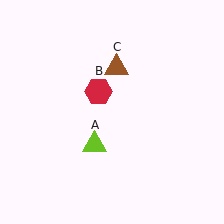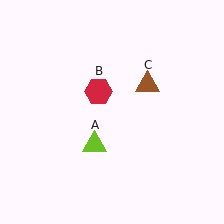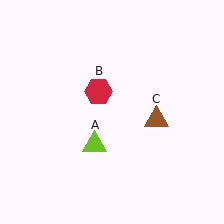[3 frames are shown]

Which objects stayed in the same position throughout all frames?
Lime triangle (object A) and red hexagon (object B) remained stationary.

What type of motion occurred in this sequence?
The brown triangle (object C) rotated clockwise around the center of the scene.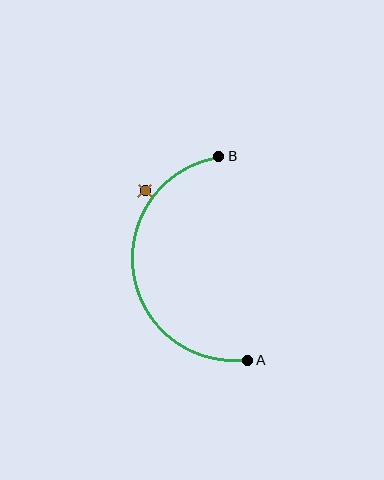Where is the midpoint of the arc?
The arc midpoint is the point on the curve farthest from the straight line joining A and B. It sits to the left of that line.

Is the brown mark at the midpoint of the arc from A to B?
No — the brown mark does not lie on the arc at all. It sits slightly outside the curve.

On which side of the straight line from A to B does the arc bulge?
The arc bulges to the left of the straight line connecting A and B.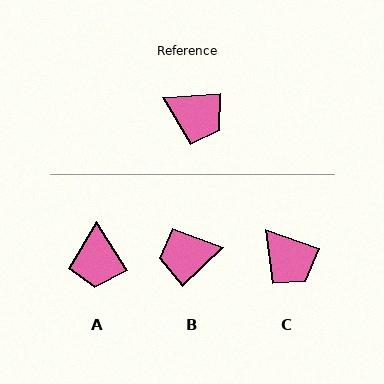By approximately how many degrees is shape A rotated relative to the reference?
Approximately 62 degrees clockwise.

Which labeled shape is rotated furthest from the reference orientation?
B, about 140 degrees away.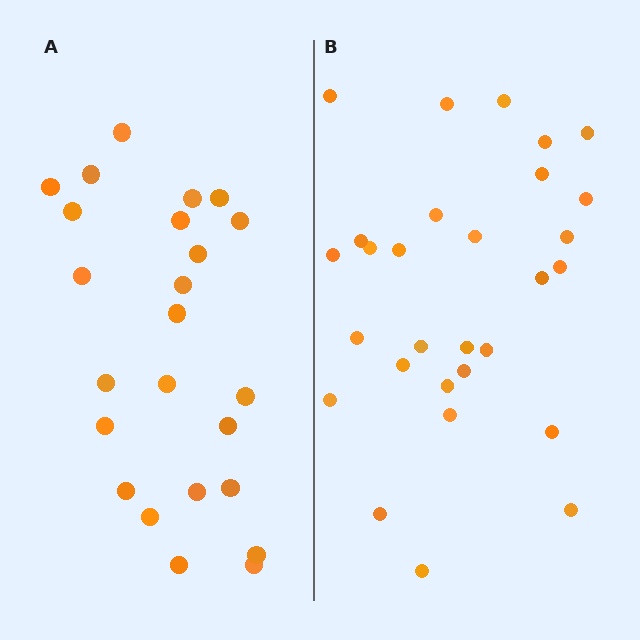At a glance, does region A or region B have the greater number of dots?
Region B (the right region) has more dots.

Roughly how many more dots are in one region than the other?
Region B has about 5 more dots than region A.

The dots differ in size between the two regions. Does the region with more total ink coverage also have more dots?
No. Region A has more total ink coverage because its dots are larger, but region B actually contains more individual dots. Total area can be misleading — the number of items is what matters here.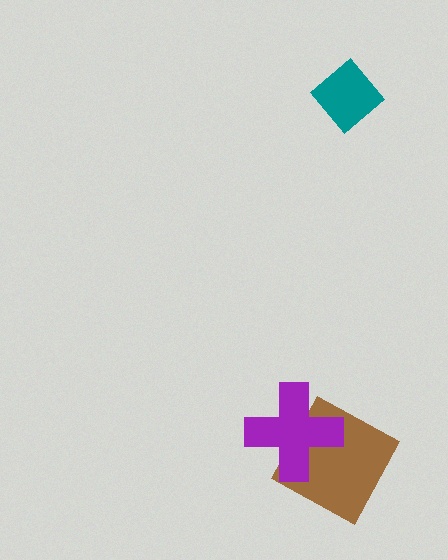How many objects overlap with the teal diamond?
0 objects overlap with the teal diamond.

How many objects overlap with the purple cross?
1 object overlaps with the purple cross.